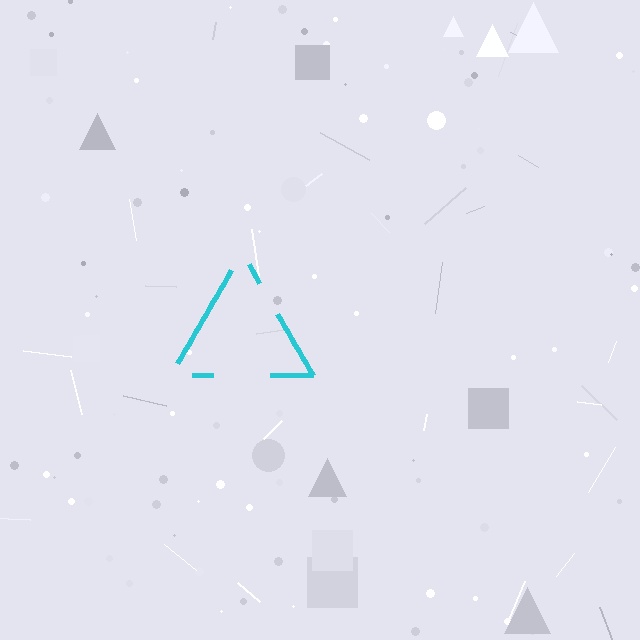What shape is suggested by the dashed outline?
The dashed outline suggests a triangle.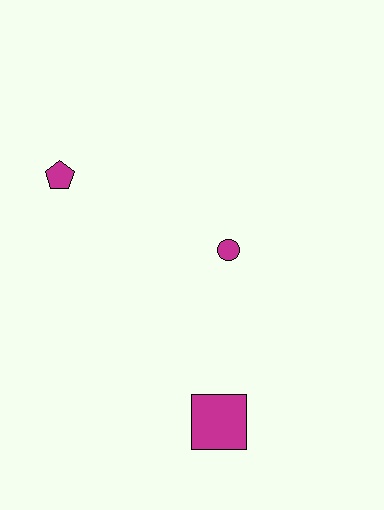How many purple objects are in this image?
There are no purple objects.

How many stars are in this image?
There are no stars.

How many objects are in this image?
There are 3 objects.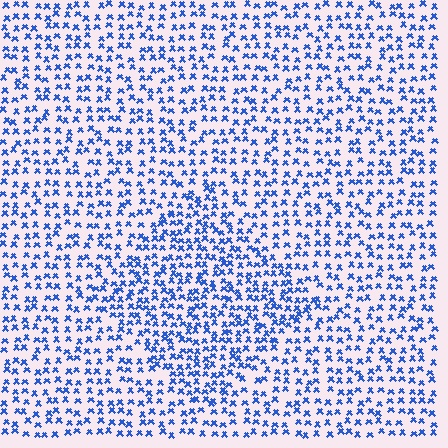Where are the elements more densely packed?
The elements are more densely packed inside the diamond boundary.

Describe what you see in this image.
The image contains small blue elements arranged at two different densities. A diamond-shaped region is visible where the elements are more densely packed than the surrounding area.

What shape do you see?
I see a diamond.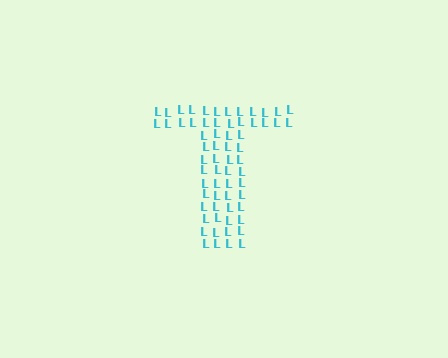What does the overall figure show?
The overall figure shows the letter T.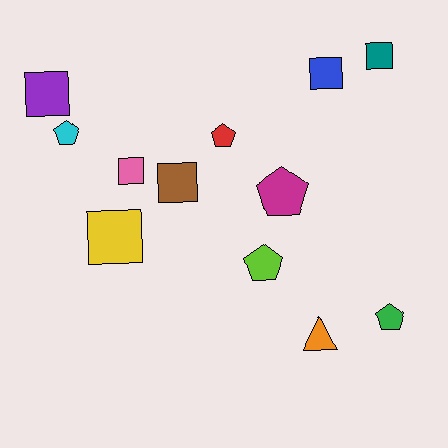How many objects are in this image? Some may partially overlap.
There are 12 objects.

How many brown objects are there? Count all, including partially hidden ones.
There is 1 brown object.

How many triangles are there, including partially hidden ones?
There is 1 triangle.